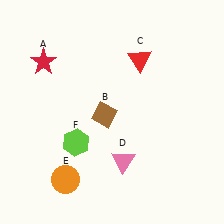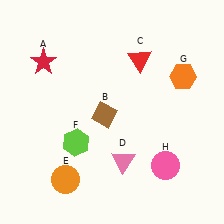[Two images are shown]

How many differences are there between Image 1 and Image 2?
There are 2 differences between the two images.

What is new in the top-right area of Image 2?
An orange hexagon (G) was added in the top-right area of Image 2.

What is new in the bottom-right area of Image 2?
A pink circle (H) was added in the bottom-right area of Image 2.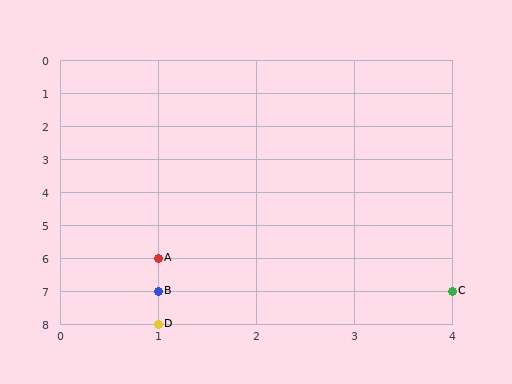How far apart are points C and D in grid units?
Points C and D are 3 columns and 1 row apart (about 3.2 grid units diagonally).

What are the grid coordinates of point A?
Point A is at grid coordinates (1, 6).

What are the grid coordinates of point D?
Point D is at grid coordinates (1, 8).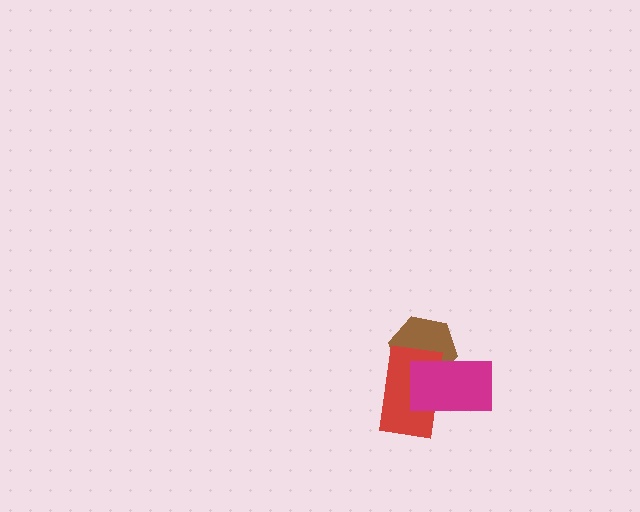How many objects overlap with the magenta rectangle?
2 objects overlap with the magenta rectangle.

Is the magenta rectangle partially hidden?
No, no other shape covers it.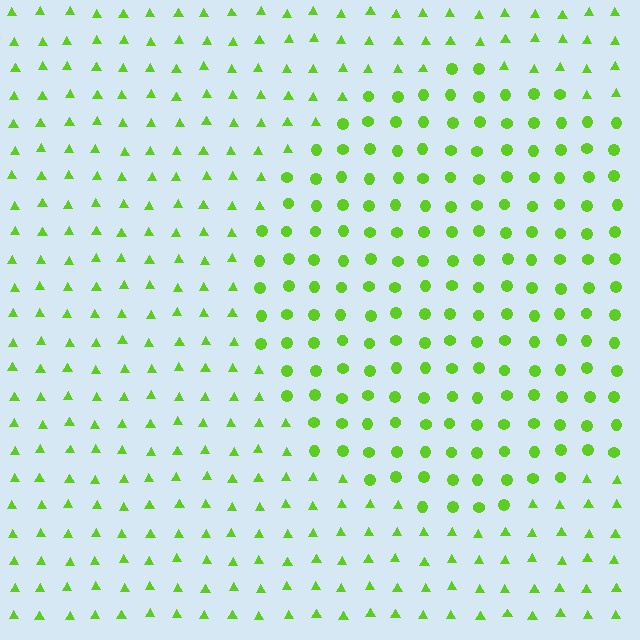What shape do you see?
I see a circle.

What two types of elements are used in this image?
The image uses circles inside the circle region and triangles outside it.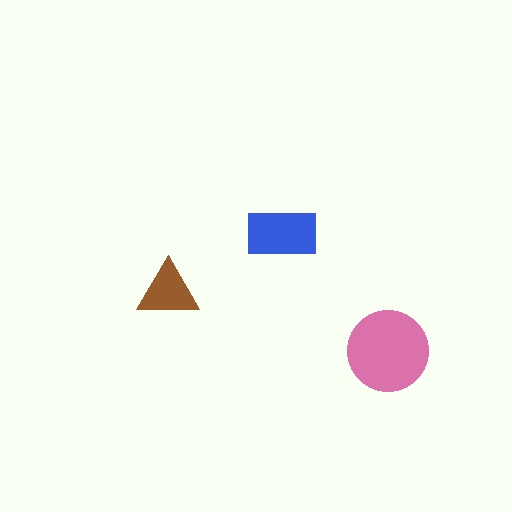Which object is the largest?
The pink circle.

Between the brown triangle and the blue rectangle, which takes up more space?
The blue rectangle.